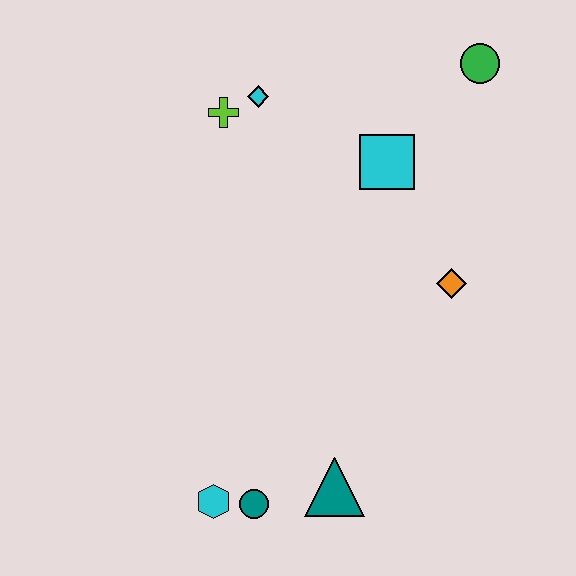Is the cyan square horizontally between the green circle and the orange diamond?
No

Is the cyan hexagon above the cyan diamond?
No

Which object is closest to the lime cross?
The cyan diamond is closest to the lime cross.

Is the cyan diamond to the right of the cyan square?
No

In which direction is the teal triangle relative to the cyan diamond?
The teal triangle is below the cyan diamond.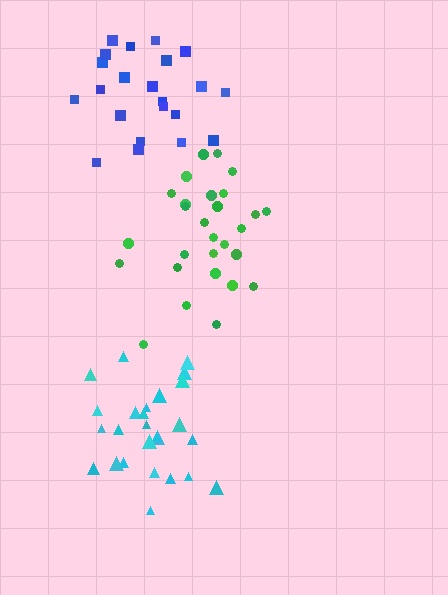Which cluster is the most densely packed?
Cyan.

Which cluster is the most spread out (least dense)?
Blue.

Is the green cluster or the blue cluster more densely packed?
Green.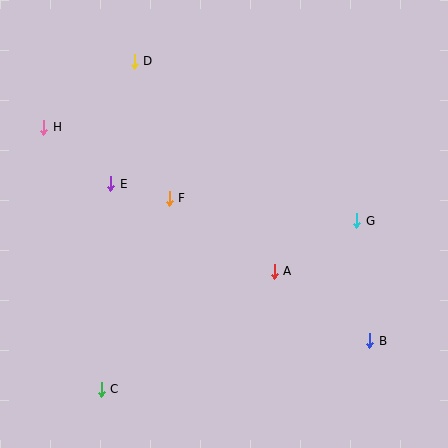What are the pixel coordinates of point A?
Point A is at (274, 271).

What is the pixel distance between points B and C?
The distance between B and C is 273 pixels.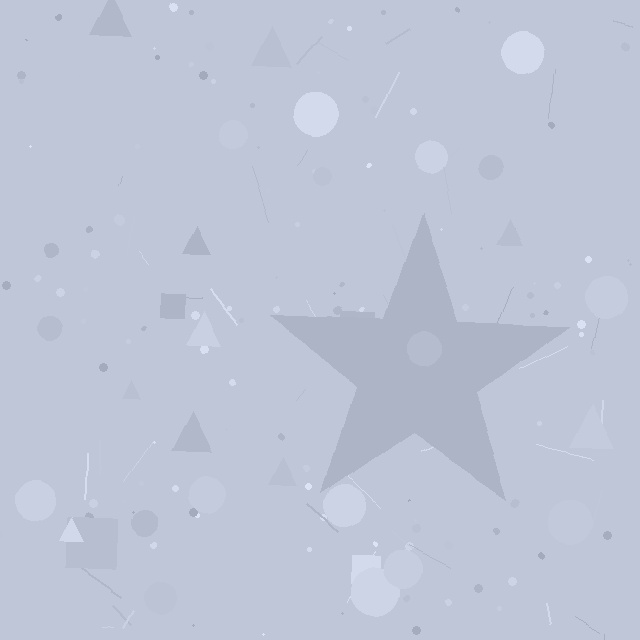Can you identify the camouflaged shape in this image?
The camouflaged shape is a star.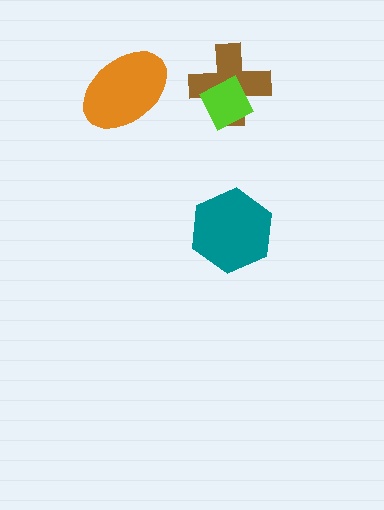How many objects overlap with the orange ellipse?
0 objects overlap with the orange ellipse.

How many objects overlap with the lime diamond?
1 object overlaps with the lime diamond.